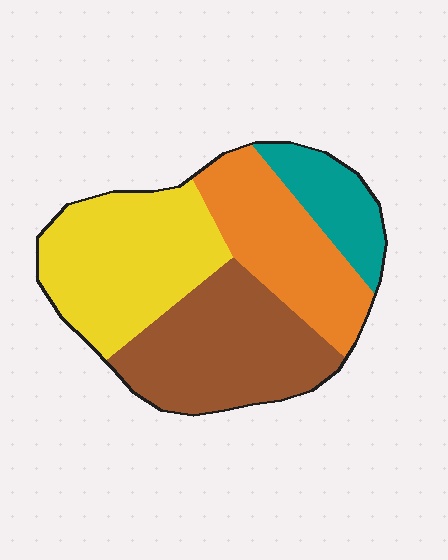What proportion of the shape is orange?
Orange takes up about one quarter (1/4) of the shape.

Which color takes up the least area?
Teal, at roughly 15%.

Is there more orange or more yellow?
Yellow.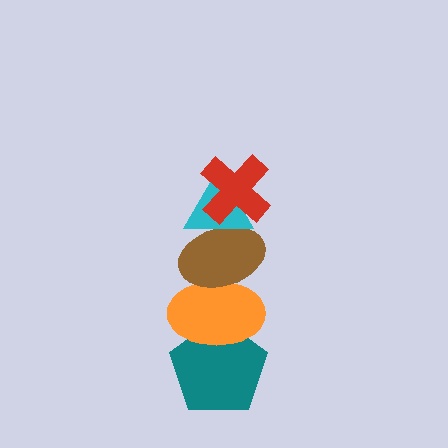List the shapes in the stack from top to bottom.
From top to bottom: the red cross, the cyan triangle, the brown ellipse, the orange ellipse, the teal pentagon.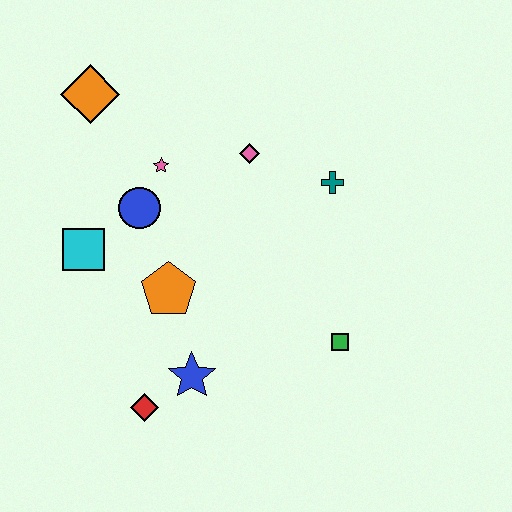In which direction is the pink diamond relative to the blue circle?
The pink diamond is to the right of the blue circle.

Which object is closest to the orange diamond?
The pink star is closest to the orange diamond.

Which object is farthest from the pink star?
The green square is farthest from the pink star.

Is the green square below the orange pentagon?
Yes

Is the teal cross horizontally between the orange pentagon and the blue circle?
No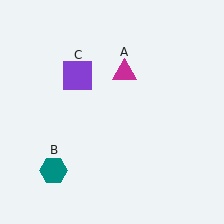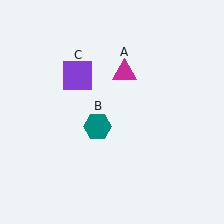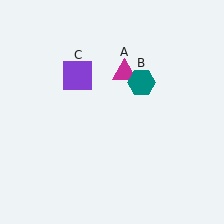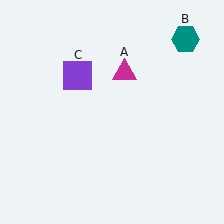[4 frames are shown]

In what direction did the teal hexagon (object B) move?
The teal hexagon (object B) moved up and to the right.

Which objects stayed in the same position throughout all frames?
Magenta triangle (object A) and purple square (object C) remained stationary.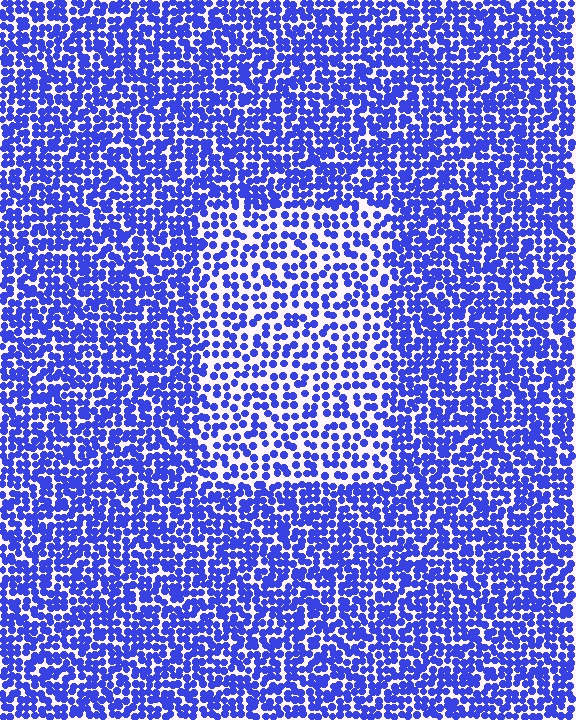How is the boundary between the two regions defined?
The boundary is defined by a change in element density (approximately 1.7x ratio). All elements are the same color, size, and shape.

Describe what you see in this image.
The image contains small blue elements arranged at two different densities. A rectangle-shaped region is visible where the elements are less densely packed than the surrounding area.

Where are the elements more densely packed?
The elements are more densely packed outside the rectangle boundary.